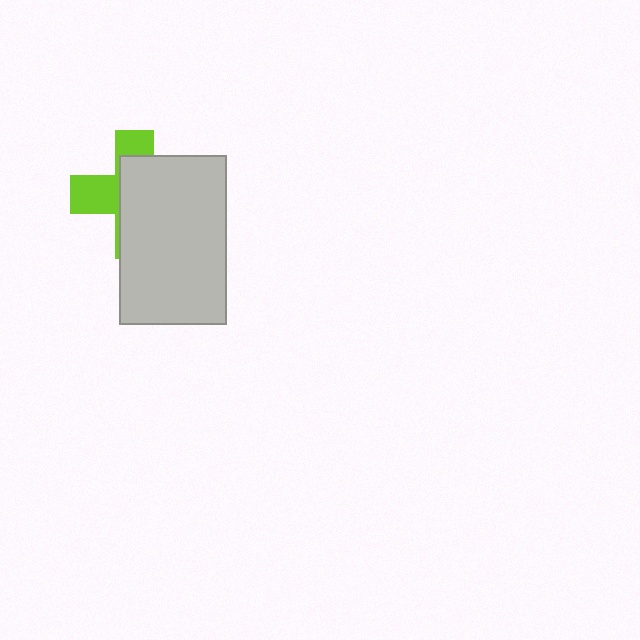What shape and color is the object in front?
The object in front is a light gray rectangle.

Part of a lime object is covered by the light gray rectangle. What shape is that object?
It is a cross.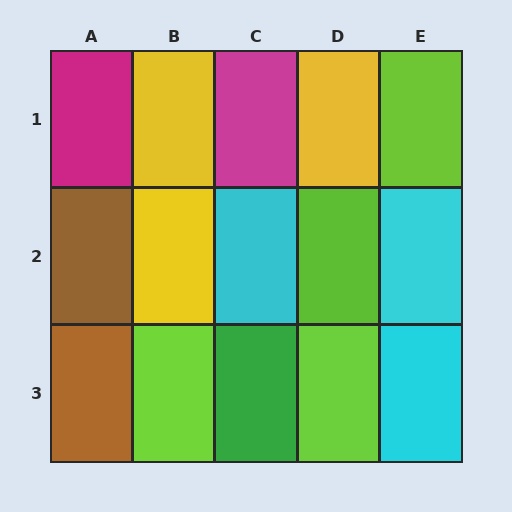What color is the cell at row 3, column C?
Green.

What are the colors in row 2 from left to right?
Brown, yellow, cyan, lime, cyan.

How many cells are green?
1 cell is green.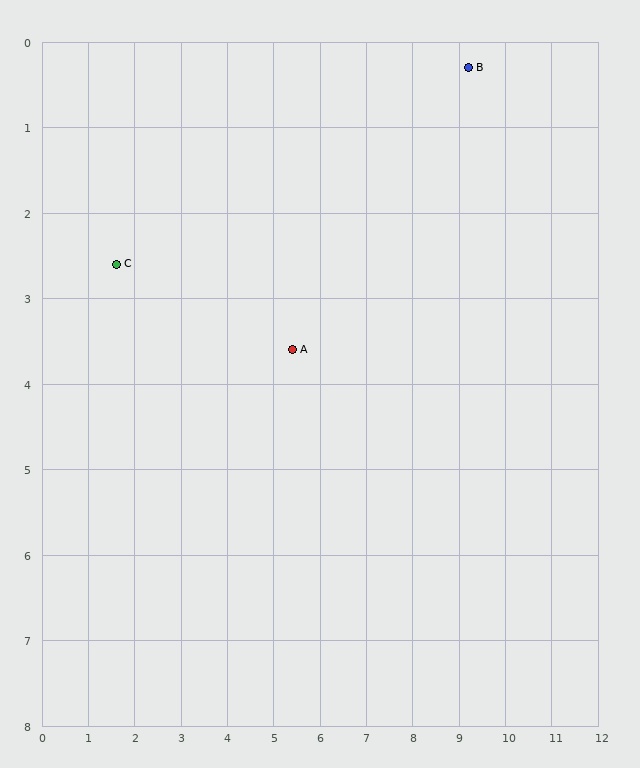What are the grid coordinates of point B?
Point B is at approximately (9.2, 0.3).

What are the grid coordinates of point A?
Point A is at approximately (5.4, 3.6).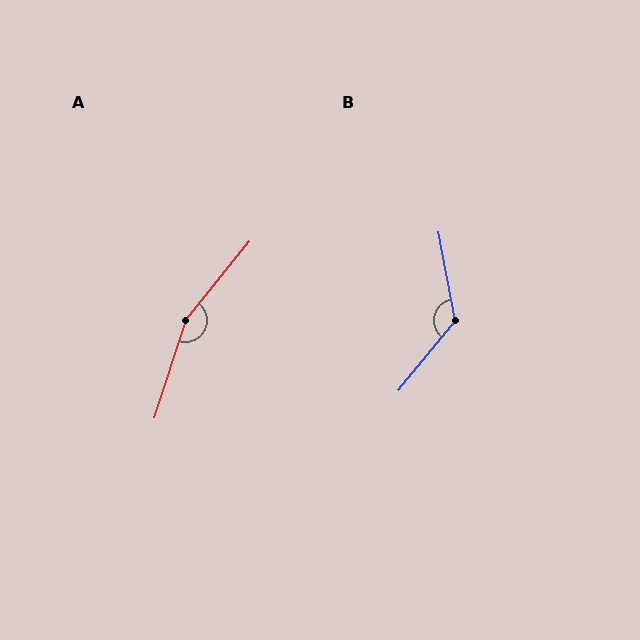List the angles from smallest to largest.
B (130°), A (159°).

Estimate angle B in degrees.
Approximately 130 degrees.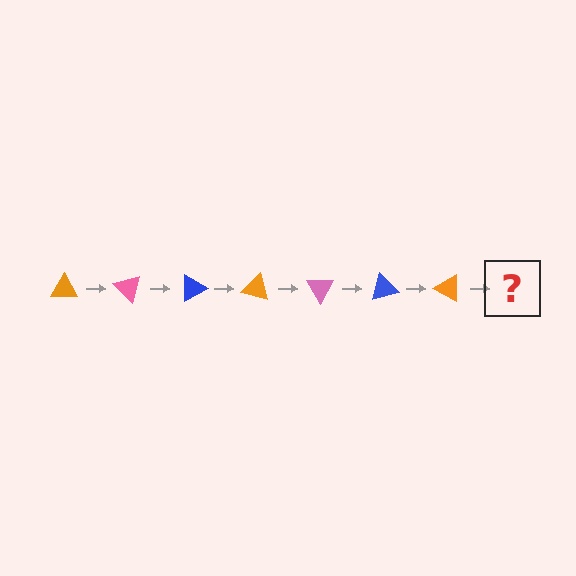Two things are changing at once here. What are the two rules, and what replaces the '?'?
The two rules are that it rotates 45 degrees each step and the color cycles through orange, pink, and blue. The '?' should be a pink triangle, rotated 315 degrees from the start.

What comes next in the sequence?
The next element should be a pink triangle, rotated 315 degrees from the start.